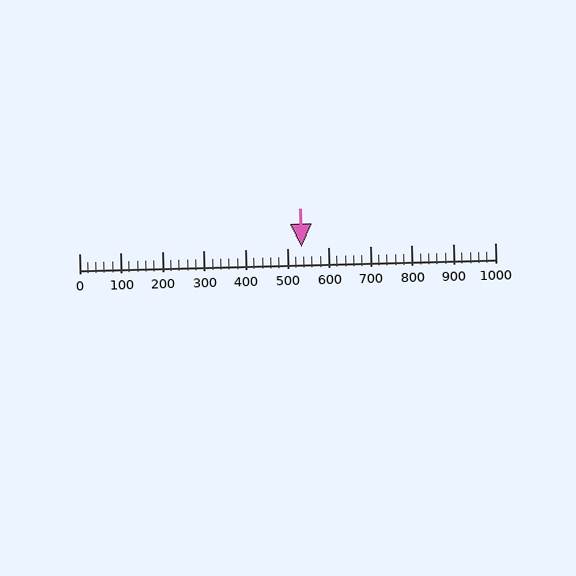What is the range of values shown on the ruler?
The ruler shows values from 0 to 1000.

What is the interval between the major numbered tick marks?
The major tick marks are spaced 100 units apart.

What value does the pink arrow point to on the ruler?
The pink arrow points to approximately 536.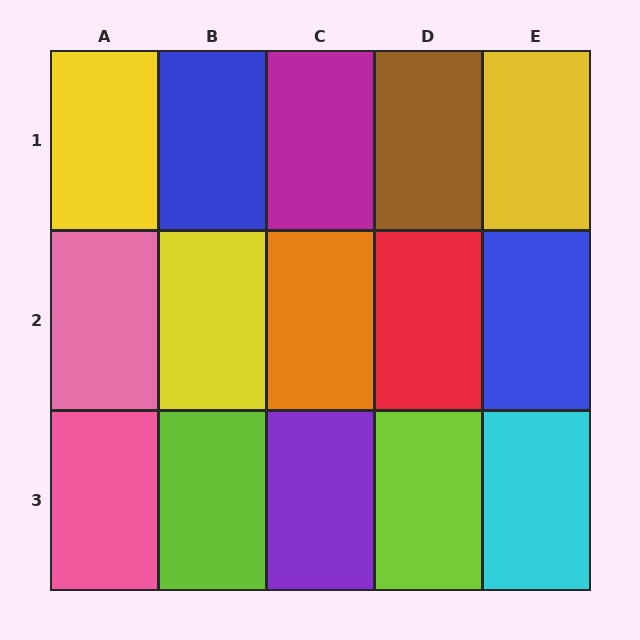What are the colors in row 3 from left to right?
Pink, lime, purple, lime, cyan.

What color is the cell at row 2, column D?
Red.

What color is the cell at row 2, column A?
Pink.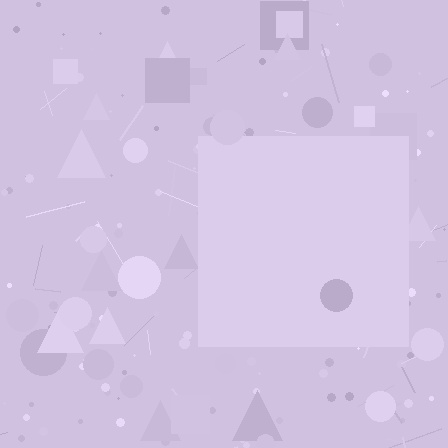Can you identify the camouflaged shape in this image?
The camouflaged shape is a square.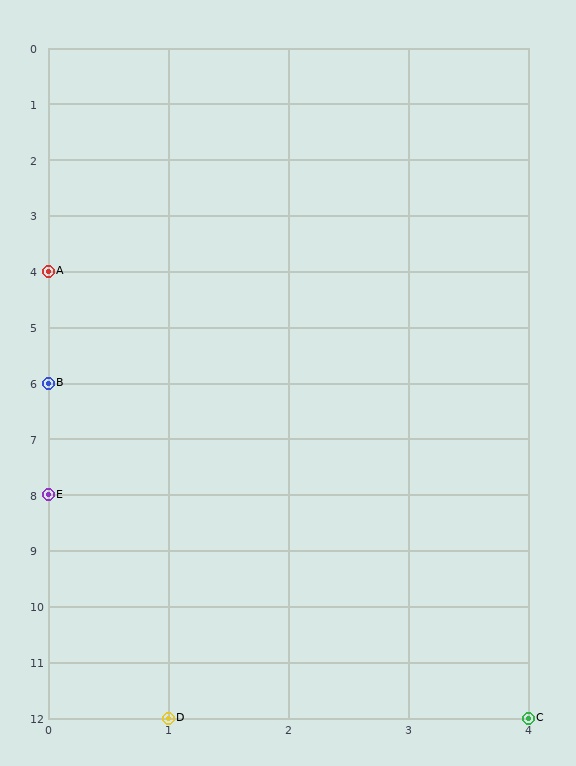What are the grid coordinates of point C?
Point C is at grid coordinates (4, 12).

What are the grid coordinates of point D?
Point D is at grid coordinates (1, 12).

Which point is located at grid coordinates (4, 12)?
Point C is at (4, 12).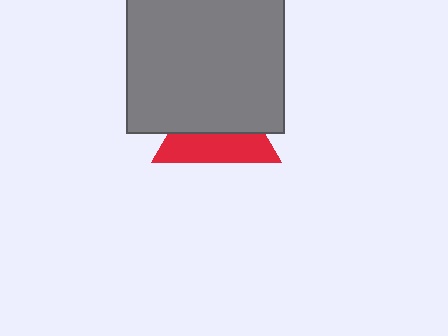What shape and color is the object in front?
The object in front is a gray rectangle.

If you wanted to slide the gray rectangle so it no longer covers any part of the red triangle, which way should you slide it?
Slide it up — that is the most direct way to separate the two shapes.